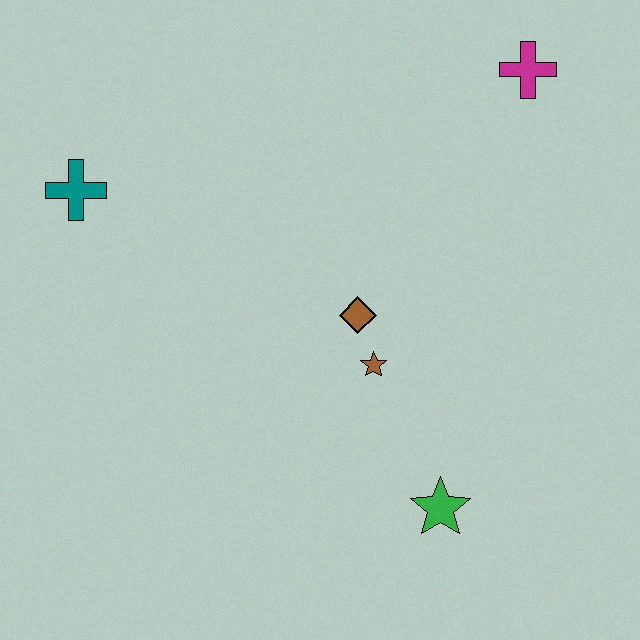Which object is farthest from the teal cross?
The green star is farthest from the teal cross.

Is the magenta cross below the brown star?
No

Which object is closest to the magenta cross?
The brown diamond is closest to the magenta cross.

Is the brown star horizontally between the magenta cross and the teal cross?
Yes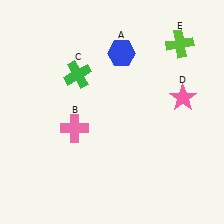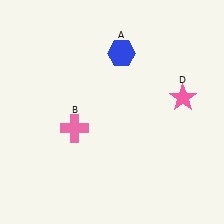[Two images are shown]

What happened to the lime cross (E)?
The lime cross (E) was removed in Image 2. It was in the top-right area of Image 1.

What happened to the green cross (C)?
The green cross (C) was removed in Image 2. It was in the top-left area of Image 1.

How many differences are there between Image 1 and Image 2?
There are 2 differences between the two images.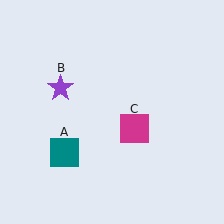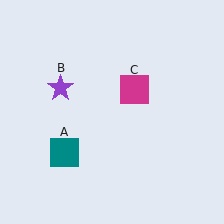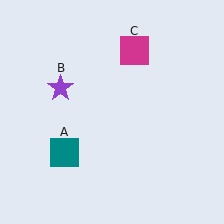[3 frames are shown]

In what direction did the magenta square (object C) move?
The magenta square (object C) moved up.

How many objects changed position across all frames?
1 object changed position: magenta square (object C).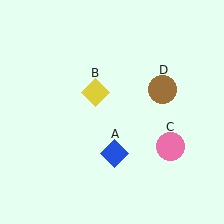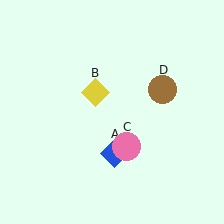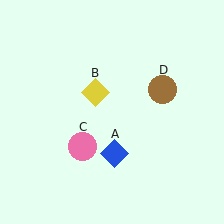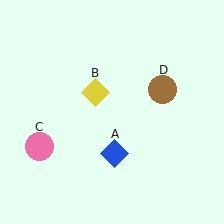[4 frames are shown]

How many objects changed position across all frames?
1 object changed position: pink circle (object C).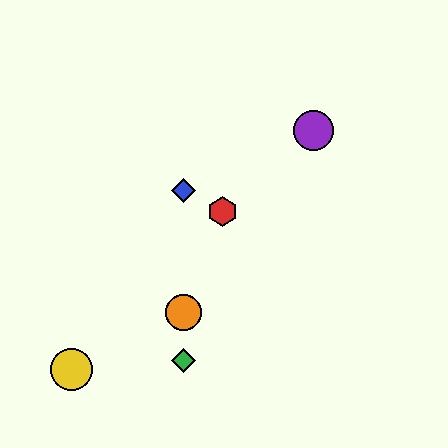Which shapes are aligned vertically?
The blue diamond, the green diamond, the orange circle are aligned vertically.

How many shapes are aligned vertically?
3 shapes (the blue diamond, the green diamond, the orange circle) are aligned vertically.